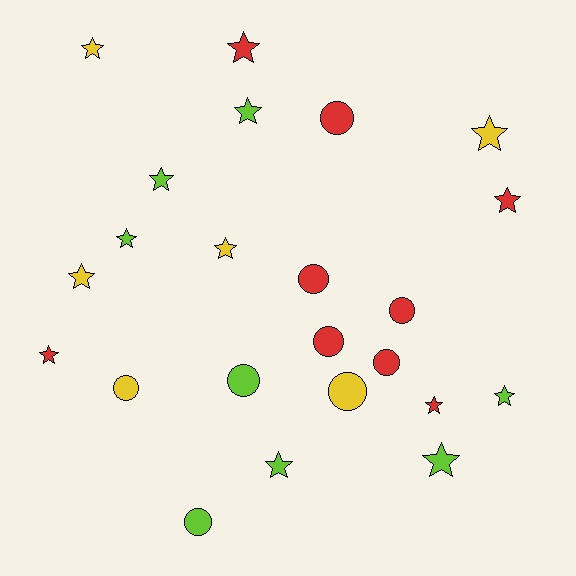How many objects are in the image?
There are 23 objects.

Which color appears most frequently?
Red, with 9 objects.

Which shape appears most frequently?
Star, with 14 objects.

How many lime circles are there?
There are 2 lime circles.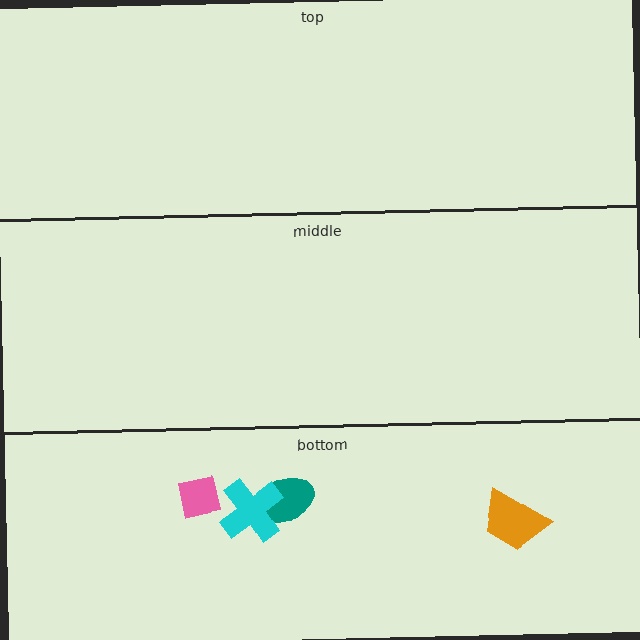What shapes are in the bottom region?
The pink square, the orange trapezoid, the teal ellipse, the cyan cross.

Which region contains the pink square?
The bottom region.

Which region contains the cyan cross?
The bottom region.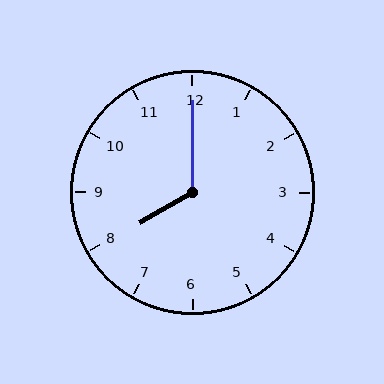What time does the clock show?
8:00.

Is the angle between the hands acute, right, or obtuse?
It is obtuse.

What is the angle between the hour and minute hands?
Approximately 120 degrees.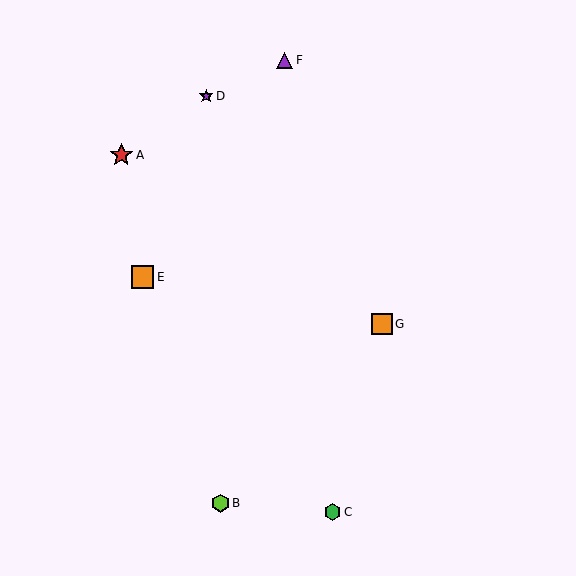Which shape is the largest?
The red star (labeled A) is the largest.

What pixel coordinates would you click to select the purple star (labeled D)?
Click at (206, 96) to select the purple star D.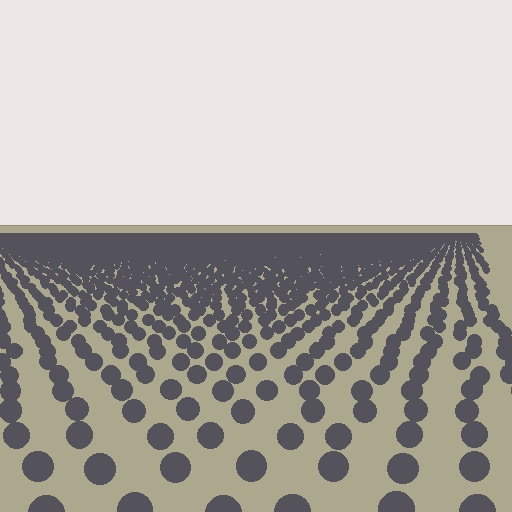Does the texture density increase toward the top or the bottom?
Density increases toward the top.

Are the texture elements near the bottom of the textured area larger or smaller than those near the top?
Larger. Near the bottom, elements are closer to the viewer and appear at a bigger on-screen size.